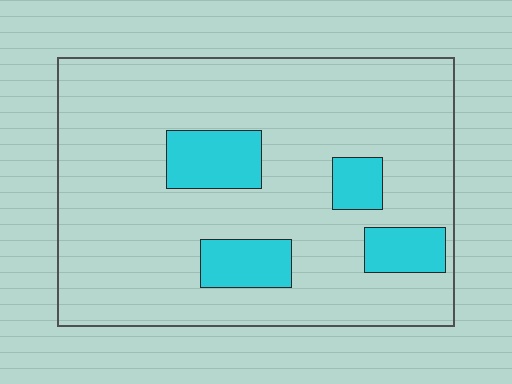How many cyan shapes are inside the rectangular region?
4.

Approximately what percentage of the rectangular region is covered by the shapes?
Approximately 15%.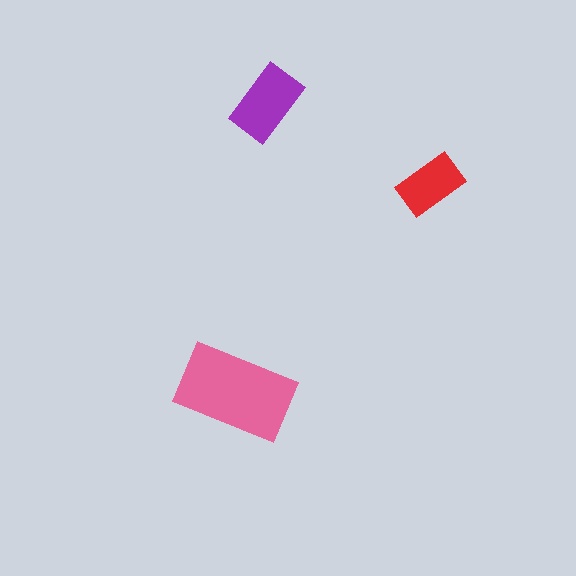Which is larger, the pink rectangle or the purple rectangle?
The pink one.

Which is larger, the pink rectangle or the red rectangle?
The pink one.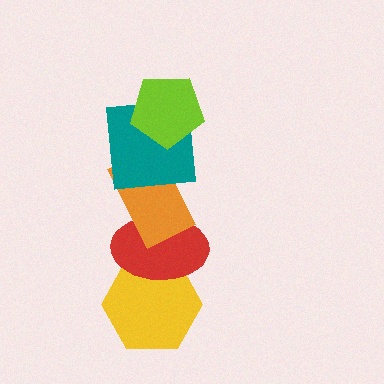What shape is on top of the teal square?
The lime pentagon is on top of the teal square.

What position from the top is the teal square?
The teal square is 2nd from the top.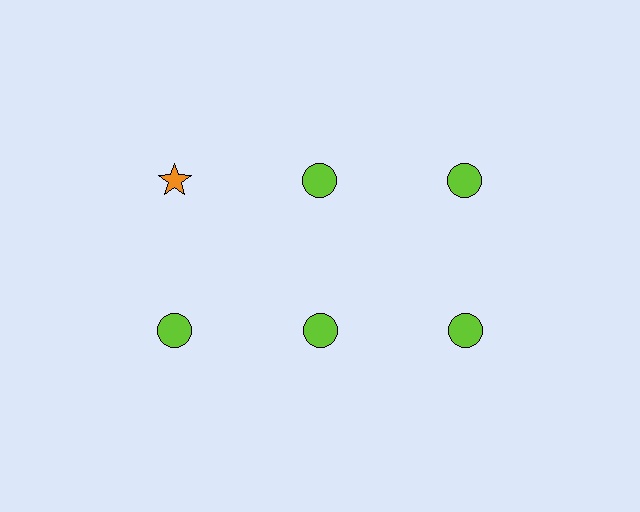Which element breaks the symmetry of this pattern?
The orange star in the top row, leftmost column breaks the symmetry. All other shapes are lime circles.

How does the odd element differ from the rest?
It differs in both color (orange instead of lime) and shape (star instead of circle).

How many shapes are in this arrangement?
There are 6 shapes arranged in a grid pattern.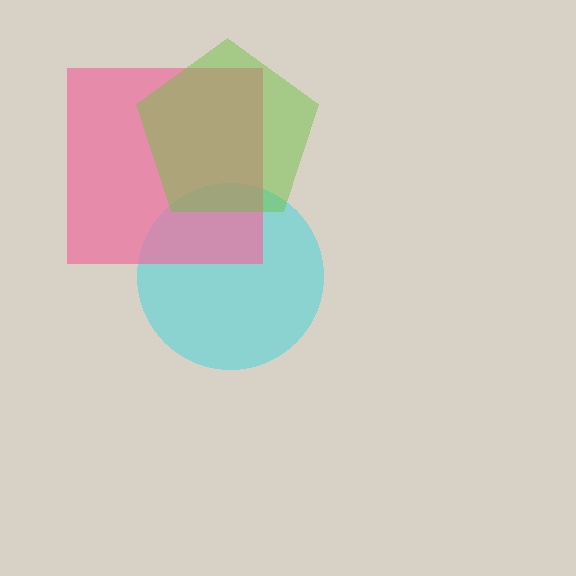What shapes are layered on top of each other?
The layered shapes are: a cyan circle, a pink square, a lime pentagon.